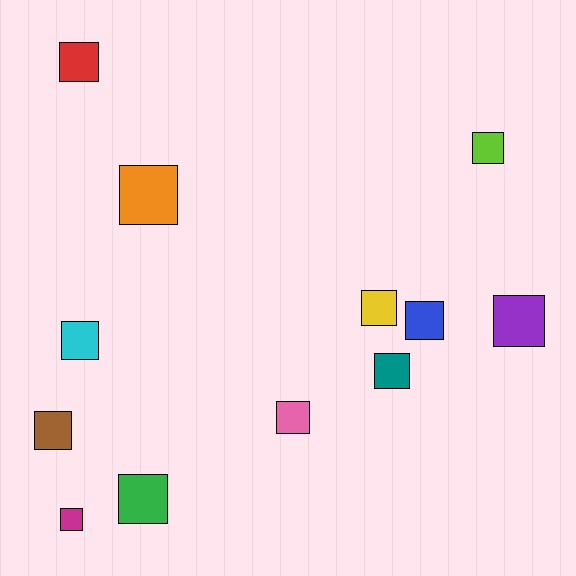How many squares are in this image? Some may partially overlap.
There are 12 squares.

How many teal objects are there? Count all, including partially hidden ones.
There is 1 teal object.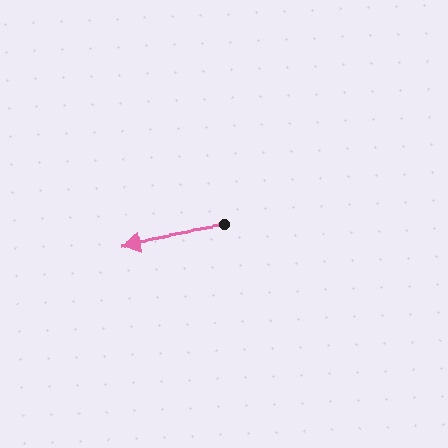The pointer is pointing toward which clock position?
Roughly 9 o'clock.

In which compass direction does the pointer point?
West.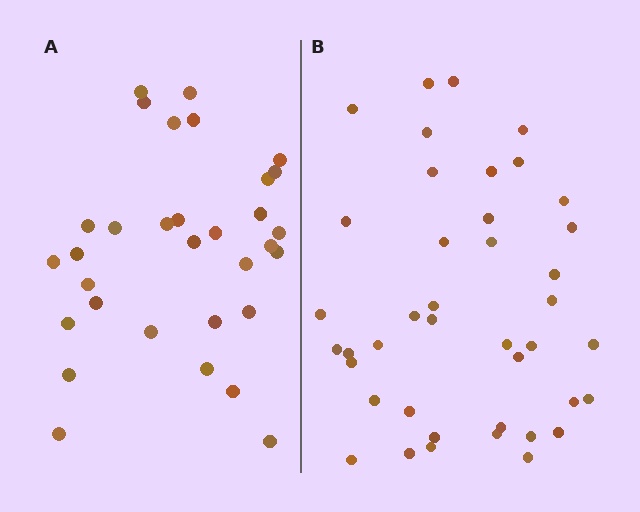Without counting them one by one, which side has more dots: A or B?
Region B (the right region) has more dots.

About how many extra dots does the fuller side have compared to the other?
Region B has roughly 8 or so more dots than region A.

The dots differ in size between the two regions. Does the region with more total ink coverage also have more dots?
No. Region A has more total ink coverage because its dots are larger, but region B actually contains more individual dots. Total area can be misleading — the number of items is what matters here.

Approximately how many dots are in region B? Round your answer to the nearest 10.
About 40 dots. (The exact count is 41, which rounds to 40.)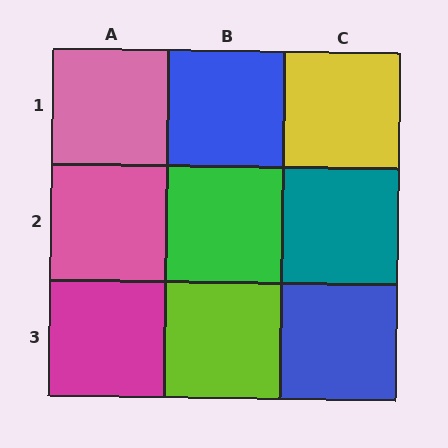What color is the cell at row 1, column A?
Pink.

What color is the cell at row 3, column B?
Lime.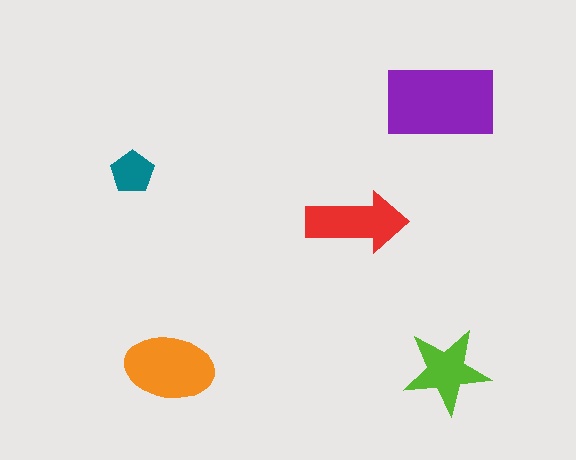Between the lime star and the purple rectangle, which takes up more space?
The purple rectangle.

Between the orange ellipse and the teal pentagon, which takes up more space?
The orange ellipse.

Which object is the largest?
The purple rectangle.